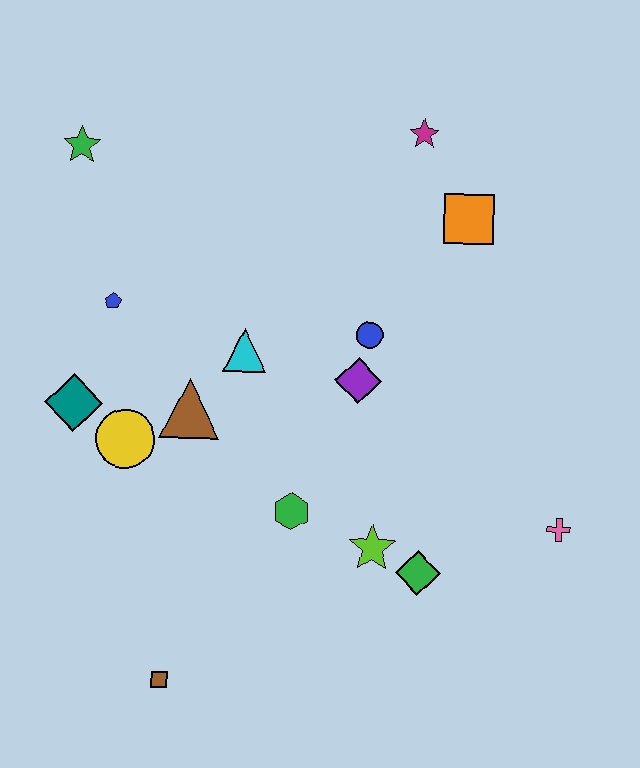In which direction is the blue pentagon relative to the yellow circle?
The blue pentagon is above the yellow circle.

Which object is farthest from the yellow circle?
The pink cross is farthest from the yellow circle.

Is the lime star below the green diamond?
No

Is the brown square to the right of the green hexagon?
No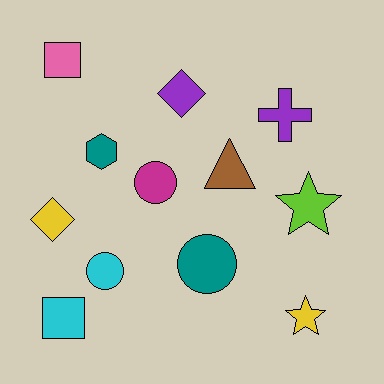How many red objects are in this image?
There are no red objects.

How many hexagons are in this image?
There is 1 hexagon.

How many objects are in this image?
There are 12 objects.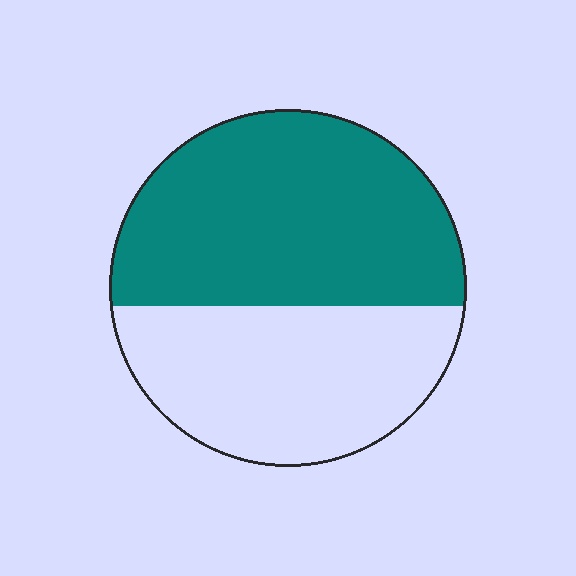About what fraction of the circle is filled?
About three fifths (3/5).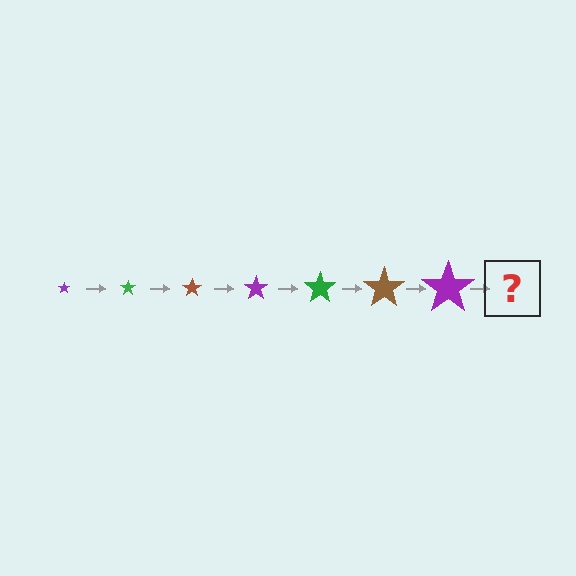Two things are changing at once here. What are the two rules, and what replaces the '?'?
The two rules are that the star grows larger each step and the color cycles through purple, green, and brown. The '?' should be a green star, larger than the previous one.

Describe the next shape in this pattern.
It should be a green star, larger than the previous one.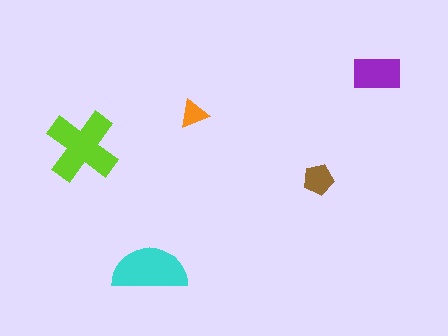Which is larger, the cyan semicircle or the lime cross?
The lime cross.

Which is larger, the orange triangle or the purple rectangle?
The purple rectangle.